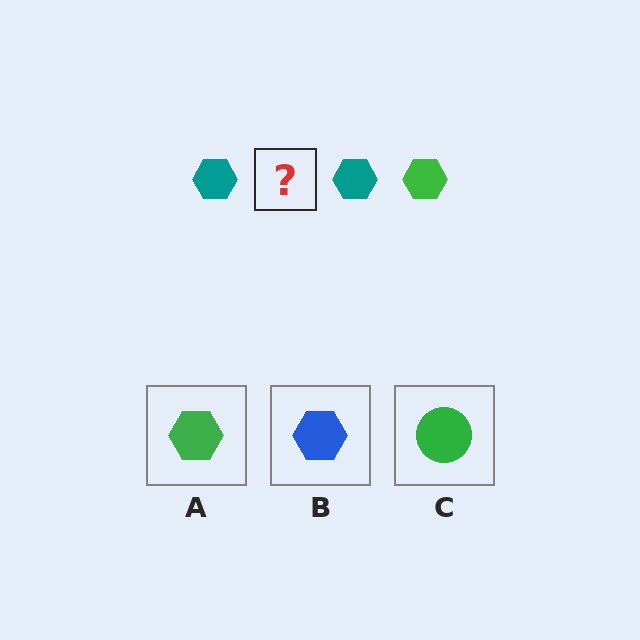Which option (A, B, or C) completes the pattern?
A.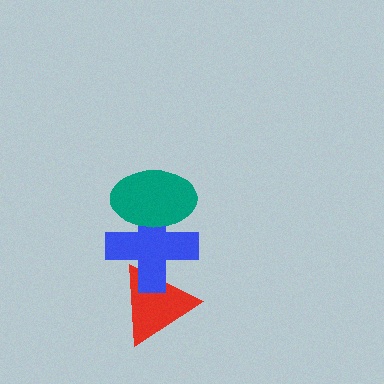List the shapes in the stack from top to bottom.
From top to bottom: the teal ellipse, the blue cross, the red triangle.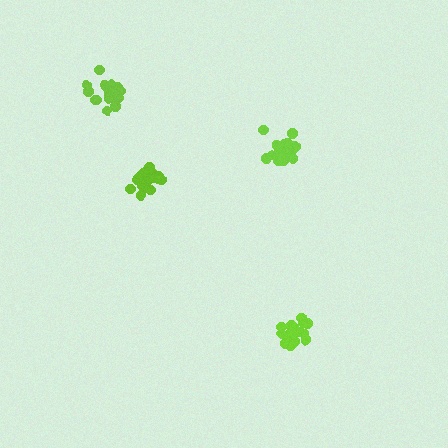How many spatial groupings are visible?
There are 4 spatial groupings.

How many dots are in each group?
Group 1: 19 dots, Group 2: 17 dots, Group 3: 20 dots, Group 4: 19 dots (75 total).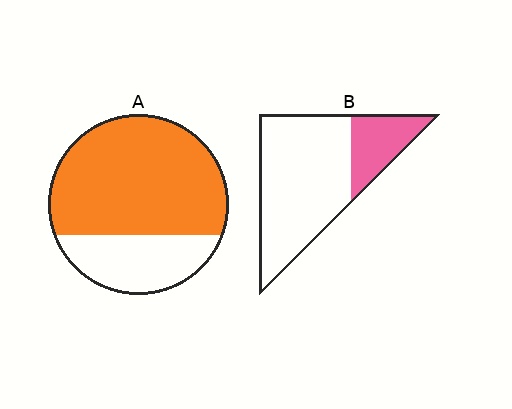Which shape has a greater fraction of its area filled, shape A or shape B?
Shape A.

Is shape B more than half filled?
No.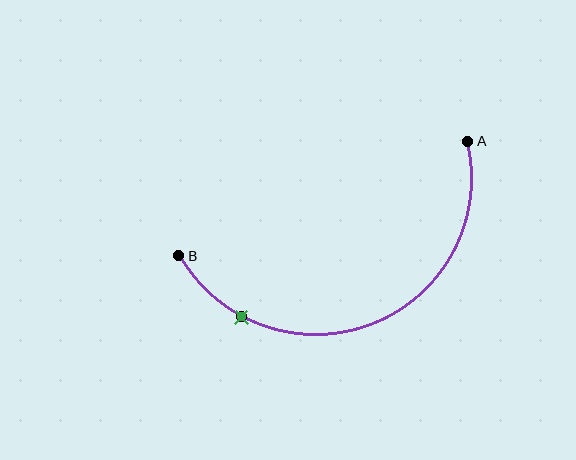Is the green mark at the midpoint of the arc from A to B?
No. The green mark lies on the arc but is closer to endpoint B. The arc midpoint would be at the point on the curve equidistant along the arc from both A and B.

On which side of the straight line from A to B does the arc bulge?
The arc bulges below the straight line connecting A and B.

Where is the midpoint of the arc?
The arc midpoint is the point on the curve farthest from the straight line joining A and B. It sits below that line.